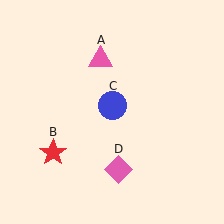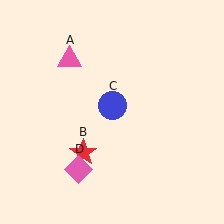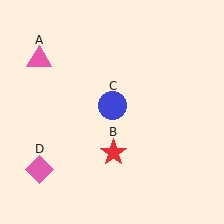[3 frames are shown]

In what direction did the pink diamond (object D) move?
The pink diamond (object D) moved left.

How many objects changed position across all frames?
3 objects changed position: pink triangle (object A), red star (object B), pink diamond (object D).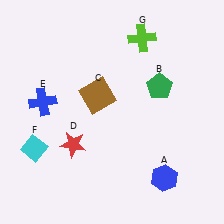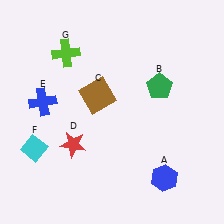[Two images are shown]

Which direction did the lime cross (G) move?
The lime cross (G) moved left.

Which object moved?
The lime cross (G) moved left.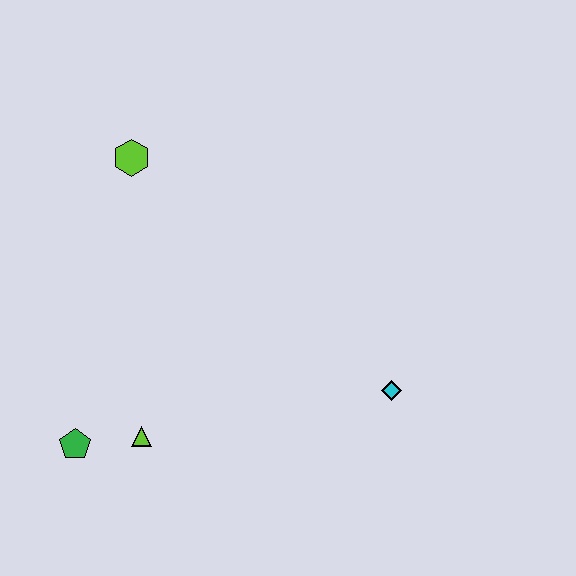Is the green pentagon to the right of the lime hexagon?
No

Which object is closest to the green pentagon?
The lime triangle is closest to the green pentagon.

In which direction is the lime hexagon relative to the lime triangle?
The lime hexagon is above the lime triangle.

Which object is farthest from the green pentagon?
The cyan diamond is farthest from the green pentagon.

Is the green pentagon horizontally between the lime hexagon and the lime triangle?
No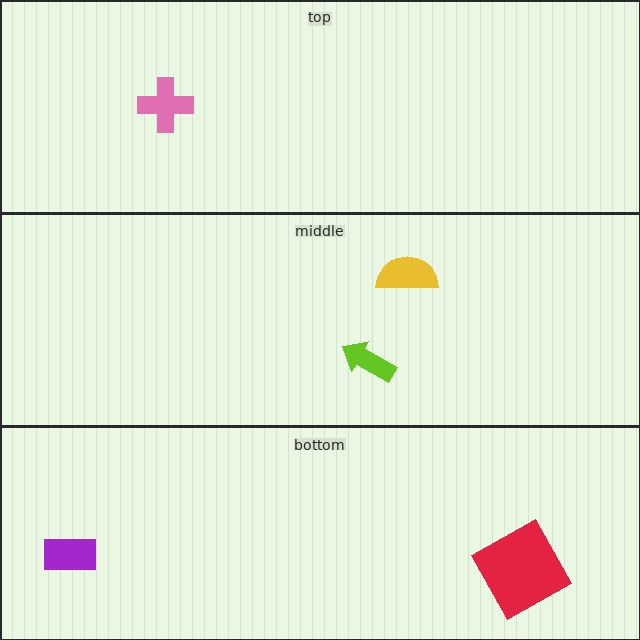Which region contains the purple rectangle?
The bottom region.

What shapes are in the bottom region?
The red square, the purple rectangle.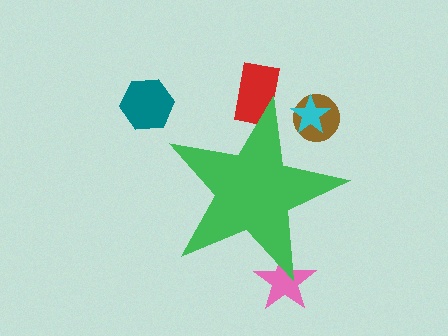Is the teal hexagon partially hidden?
No, the teal hexagon is fully visible.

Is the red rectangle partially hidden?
Yes, the red rectangle is partially hidden behind the green star.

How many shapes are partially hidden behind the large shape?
4 shapes are partially hidden.